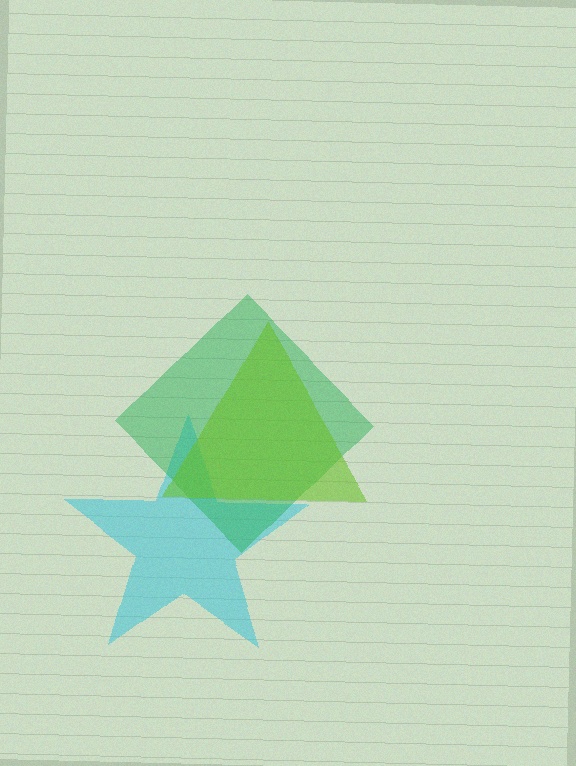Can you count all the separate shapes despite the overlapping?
Yes, there are 3 separate shapes.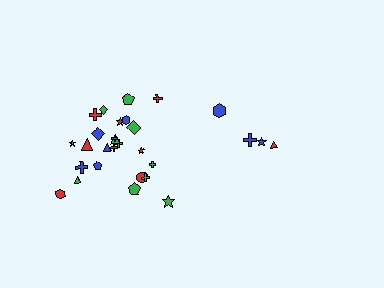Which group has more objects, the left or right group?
The left group.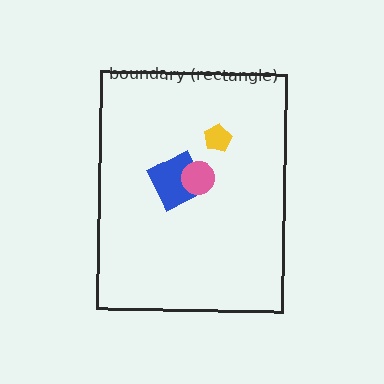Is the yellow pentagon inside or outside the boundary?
Inside.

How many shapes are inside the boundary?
3 inside, 0 outside.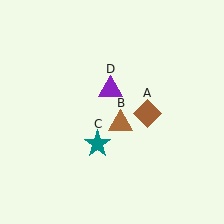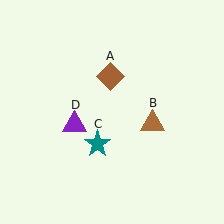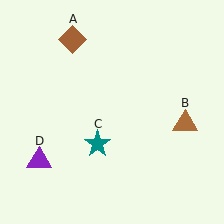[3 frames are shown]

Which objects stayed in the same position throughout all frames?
Teal star (object C) remained stationary.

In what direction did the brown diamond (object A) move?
The brown diamond (object A) moved up and to the left.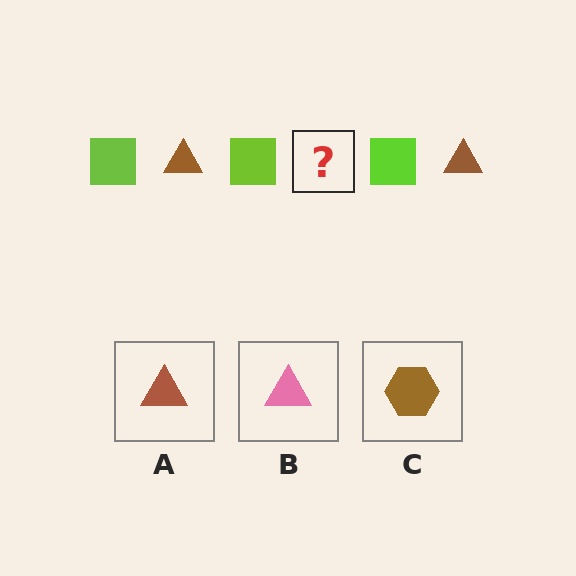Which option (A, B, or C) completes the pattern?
A.